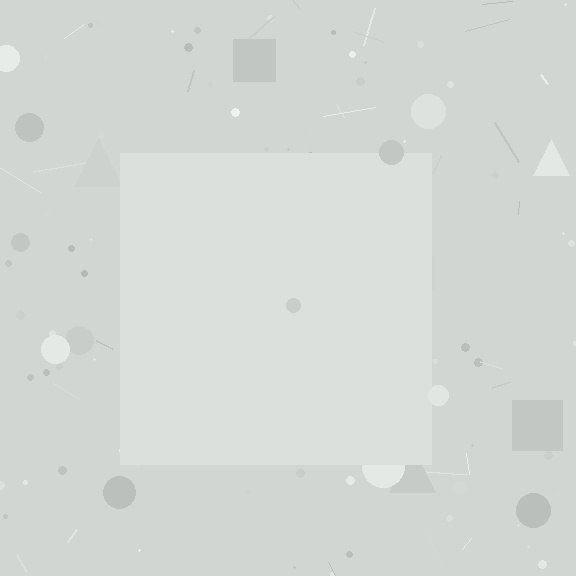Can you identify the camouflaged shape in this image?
The camouflaged shape is a square.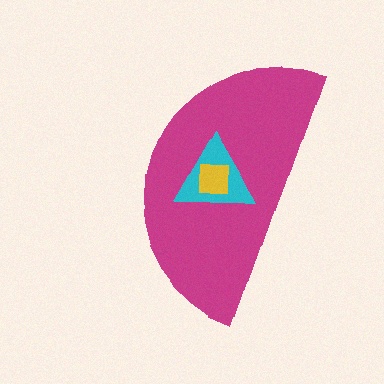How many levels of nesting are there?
3.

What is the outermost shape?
The magenta semicircle.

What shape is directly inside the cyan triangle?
The yellow square.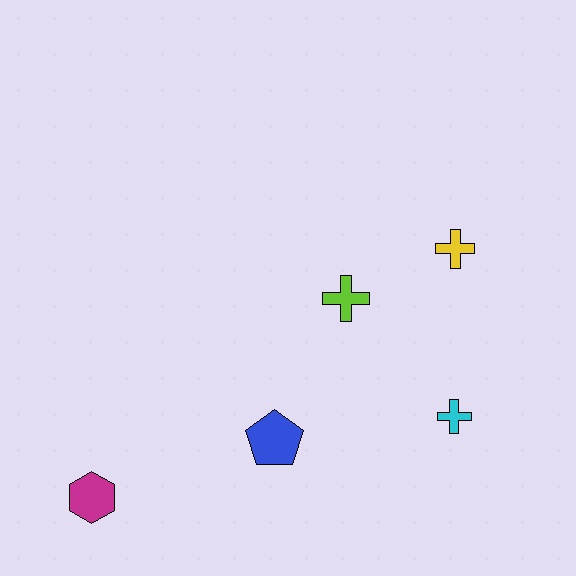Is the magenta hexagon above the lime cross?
No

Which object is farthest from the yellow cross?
The magenta hexagon is farthest from the yellow cross.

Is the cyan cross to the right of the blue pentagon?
Yes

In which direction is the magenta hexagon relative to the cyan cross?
The magenta hexagon is to the left of the cyan cross.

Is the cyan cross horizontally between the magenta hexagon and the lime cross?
No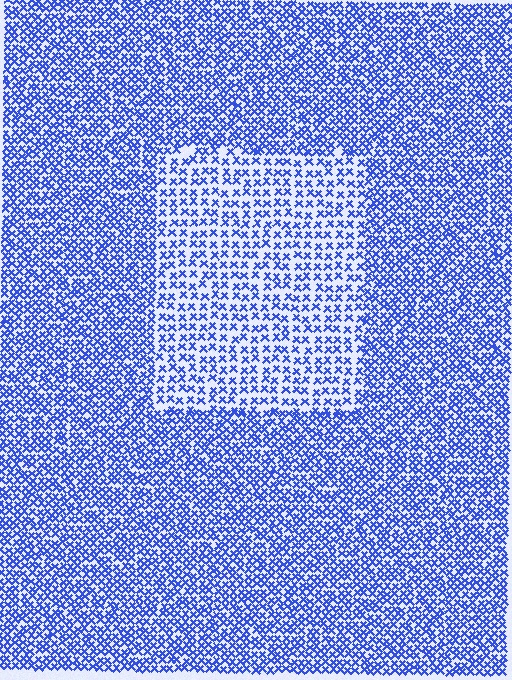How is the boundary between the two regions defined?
The boundary is defined by a change in element density (approximately 1.8x ratio). All elements are the same color, size, and shape.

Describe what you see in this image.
The image contains small blue elements arranged at two different densities. A rectangle-shaped region is visible where the elements are less densely packed than the surrounding area.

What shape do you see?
I see a rectangle.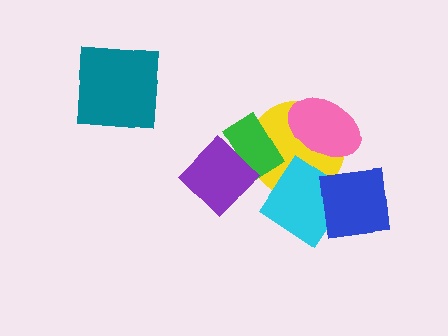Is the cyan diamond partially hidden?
Yes, it is partially covered by another shape.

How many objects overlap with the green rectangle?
2 objects overlap with the green rectangle.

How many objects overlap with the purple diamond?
1 object overlaps with the purple diamond.